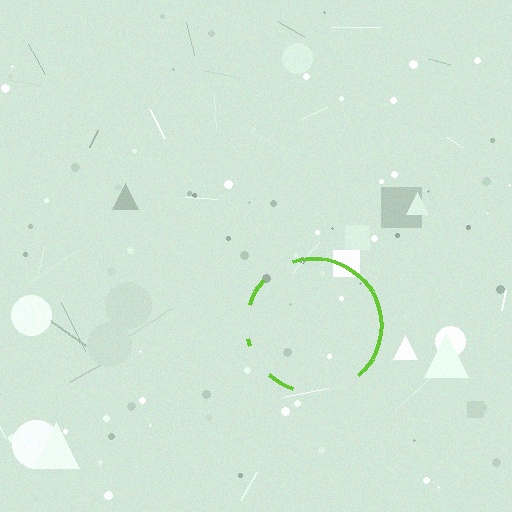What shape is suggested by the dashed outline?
The dashed outline suggests a circle.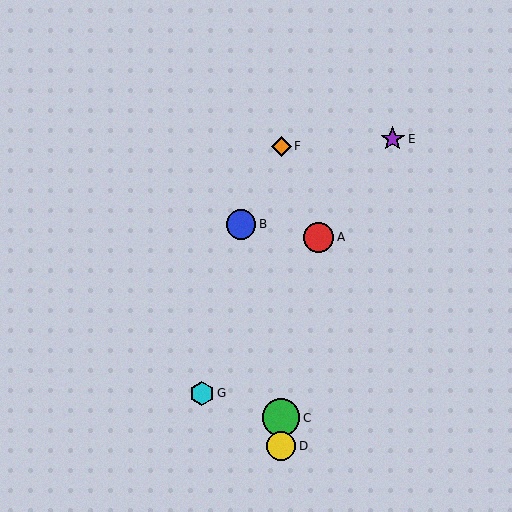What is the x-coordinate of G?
Object G is at x≈202.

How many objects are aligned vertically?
3 objects (C, D, F) are aligned vertically.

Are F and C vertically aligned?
Yes, both are at x≈281.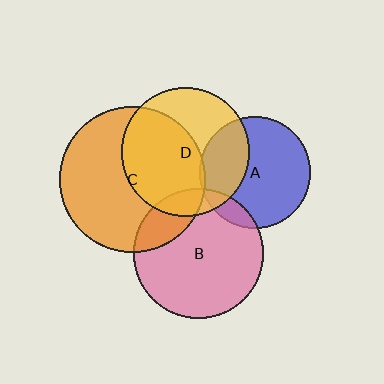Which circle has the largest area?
Circle C (orange).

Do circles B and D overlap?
Yes.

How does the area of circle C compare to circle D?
Approximately 1.3 times.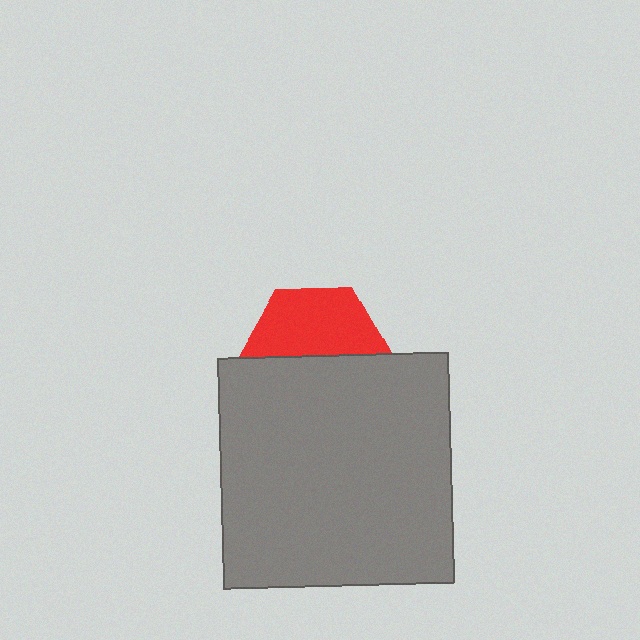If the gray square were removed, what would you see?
You would see the complete red hexagon.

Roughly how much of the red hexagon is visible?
About half of it is visible (roughly 52%).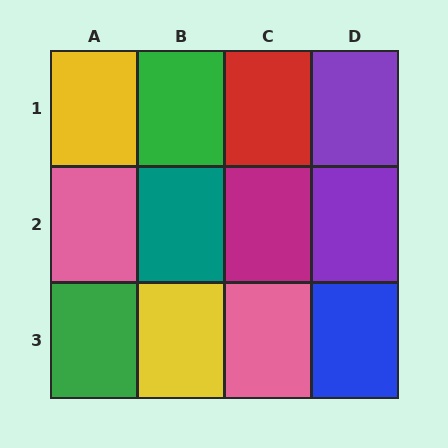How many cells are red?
1 cell is red.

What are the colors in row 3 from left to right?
Green, yellow, pink, blue.